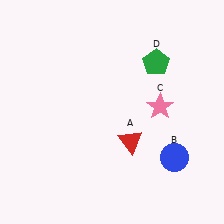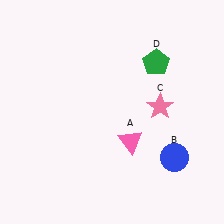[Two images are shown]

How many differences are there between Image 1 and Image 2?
There is 1 difference between the two images.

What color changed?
The triangle (A) changed from red in Image 1 to pink in Image 2.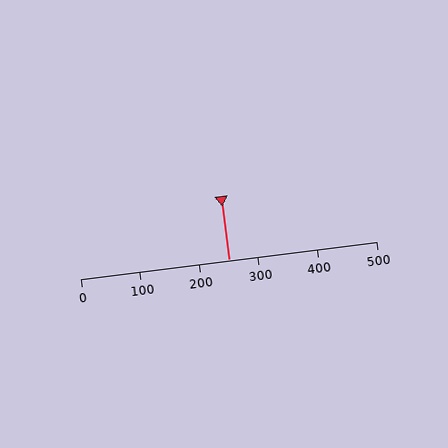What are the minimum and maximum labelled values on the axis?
The axis runs from 0 to 500.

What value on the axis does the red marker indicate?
The marker indicates approximately 250.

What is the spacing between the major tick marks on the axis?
The major ticks are spaced 100 apart.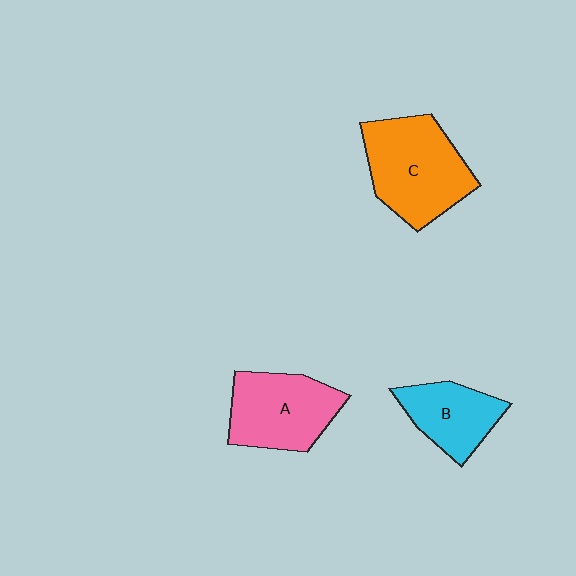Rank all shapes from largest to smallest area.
From largest to smallest: C (orange), A (pink), B (cyan).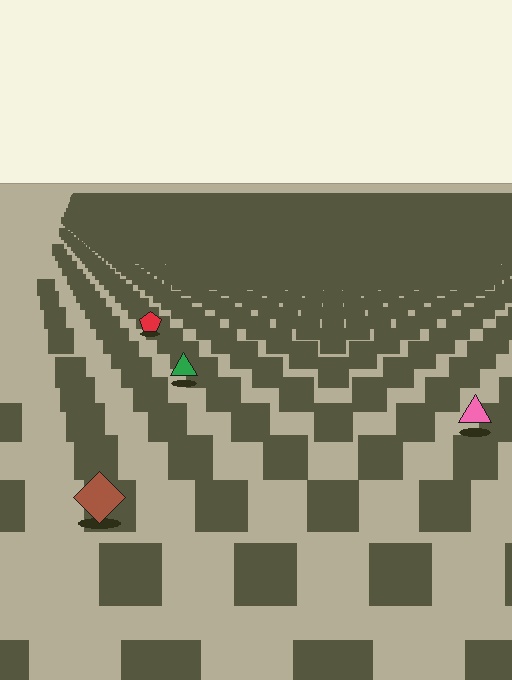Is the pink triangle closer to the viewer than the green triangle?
Yes. The pink triangle is closer — you can tell from the texture gradient: the ground texture is coarser near it.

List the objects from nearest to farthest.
From nearest to farthest: the brown diamond, the pink triangle, the green triangle, the red pentagon.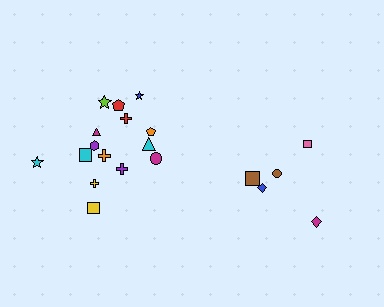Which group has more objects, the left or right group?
The left group.